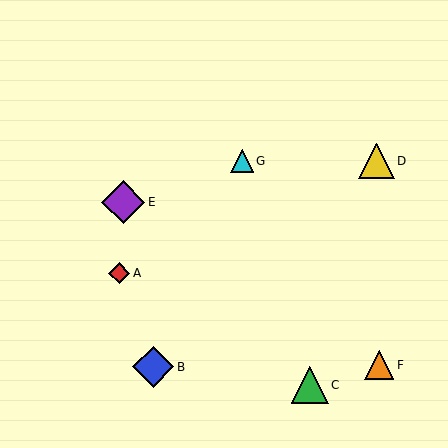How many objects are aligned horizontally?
2 objects (D, G) are aligned horizontally.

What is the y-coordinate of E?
Object E is at y≈202.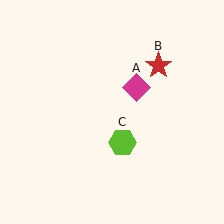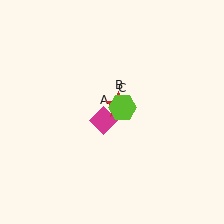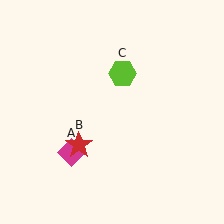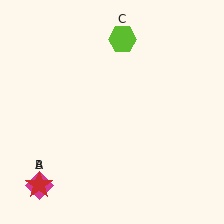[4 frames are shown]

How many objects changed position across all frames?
3 objects changed position: magenta diamond (object A), red star (object B), lime hexagon (object C).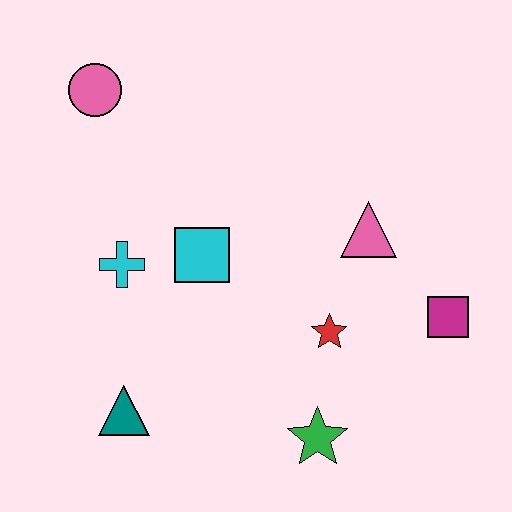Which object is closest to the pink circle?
The cyan cross is closest to the pink circle.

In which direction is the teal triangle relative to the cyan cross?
The teal triangle is below the cyan cross.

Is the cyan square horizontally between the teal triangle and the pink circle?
No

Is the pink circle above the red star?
Yes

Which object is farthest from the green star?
The pink circle is farthest from the green star.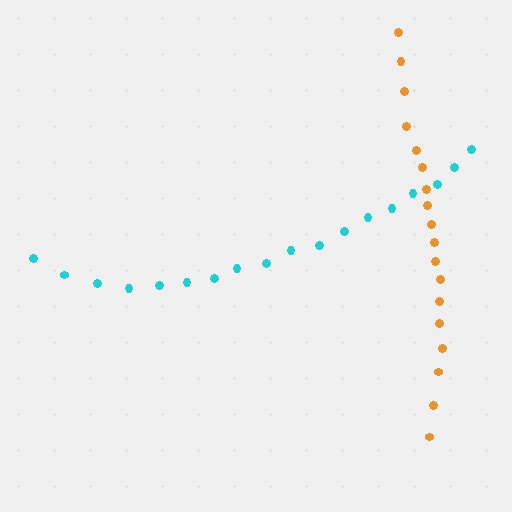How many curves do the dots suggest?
There are 2 distinct paths.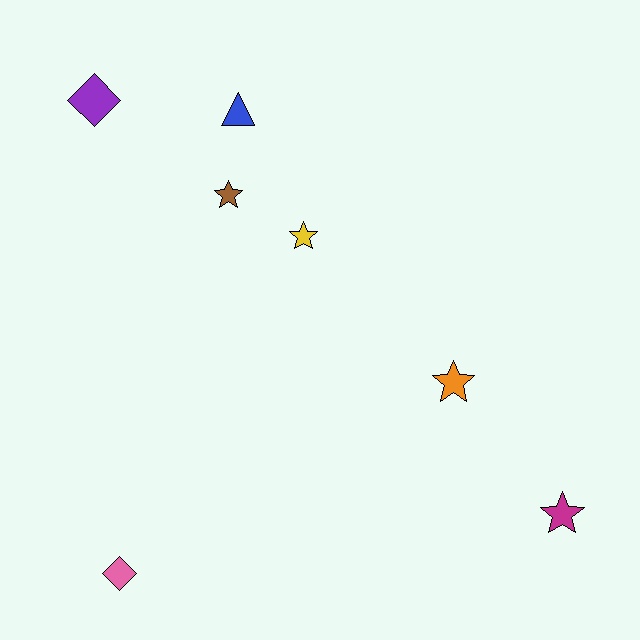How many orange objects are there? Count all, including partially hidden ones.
There is 1 orange object.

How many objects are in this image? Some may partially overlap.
There are 7 objects.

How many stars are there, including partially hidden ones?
There are 4 stars.